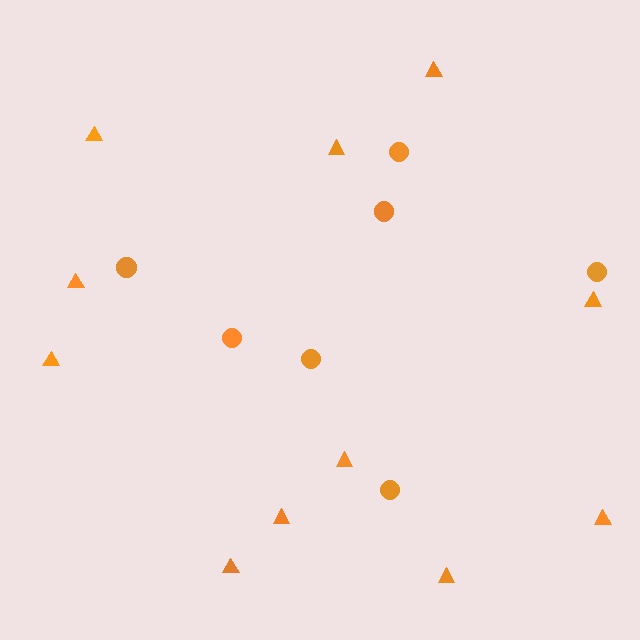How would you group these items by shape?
There are 2 groups: one group of circles (7) and one group of triangles (11).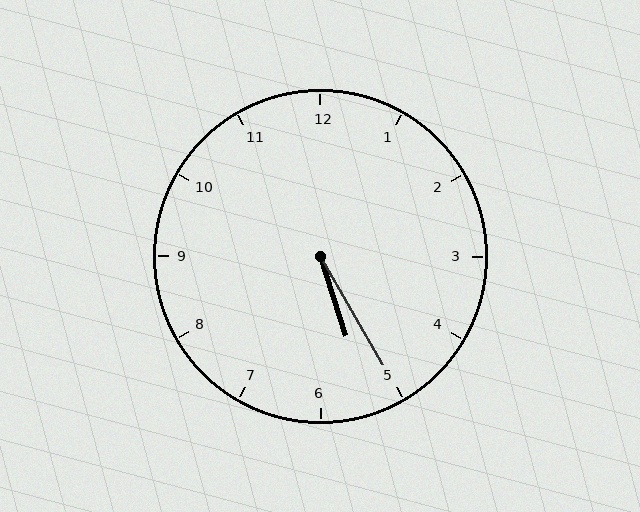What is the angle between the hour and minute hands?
Approximately 12 degrees.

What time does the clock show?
5:25.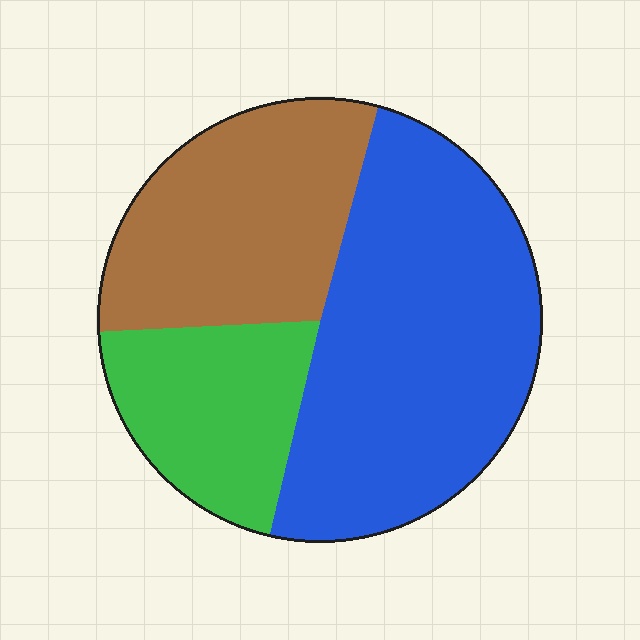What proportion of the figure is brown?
Brown covers about 30% of the figure.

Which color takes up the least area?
Green, at roughly 20%.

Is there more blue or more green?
Blue.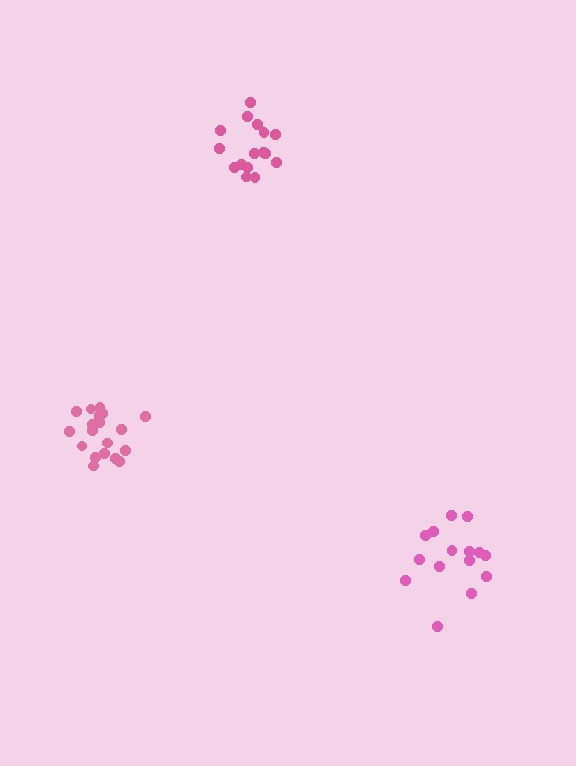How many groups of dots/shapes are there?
There are 3 groups.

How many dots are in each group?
Group 1: 15 dots, Group 2: 20 dots, Group 3: 16 dots (51 total).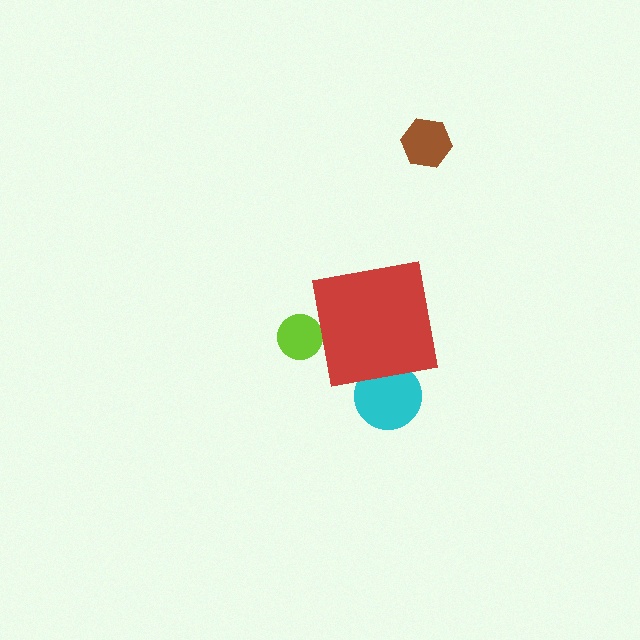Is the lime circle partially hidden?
Yes, the lime circle is partially hidden behind the red square.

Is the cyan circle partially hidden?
Yes, the cyan circle is partially hidden behind the red square.